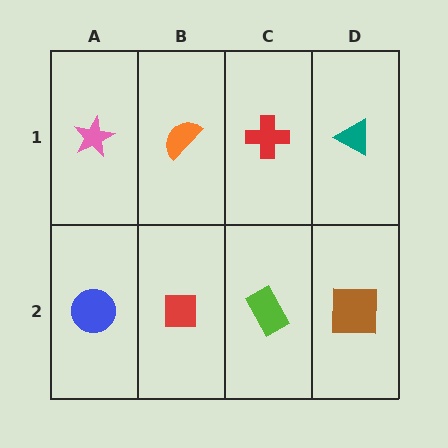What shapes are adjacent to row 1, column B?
A red square (row 2, column B), a pink star (row 1, column A), a red cross (row 1, column C).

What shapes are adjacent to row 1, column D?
A brown square (row 2, column D), a red cross (row 1, column C).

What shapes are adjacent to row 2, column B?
An orange semicircle (row 1, column B), a blue circle (row 2, column A), a lime rectangle (row 2, column C).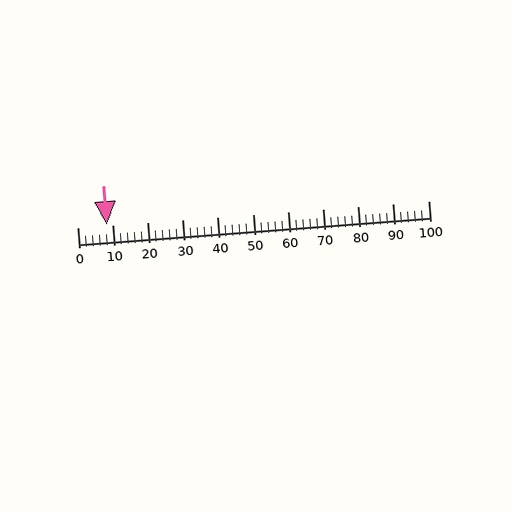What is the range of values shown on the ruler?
The ruler shows values from 0 to 100.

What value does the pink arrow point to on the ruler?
The pink arrow points to approximately 8.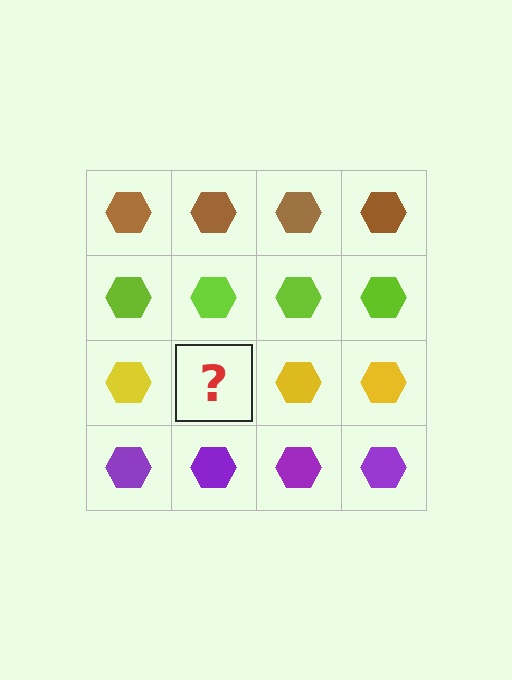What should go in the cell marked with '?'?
The missing cell should contain a yellow hexagon.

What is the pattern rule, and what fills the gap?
The rule is that each row has a consistent color. The gap should be filled with a yellow hexagon.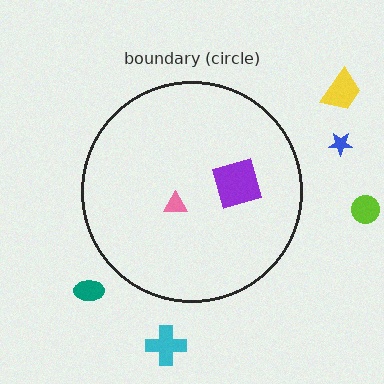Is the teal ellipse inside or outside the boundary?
Outside.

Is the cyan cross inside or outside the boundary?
Outside.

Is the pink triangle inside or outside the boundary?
Inside.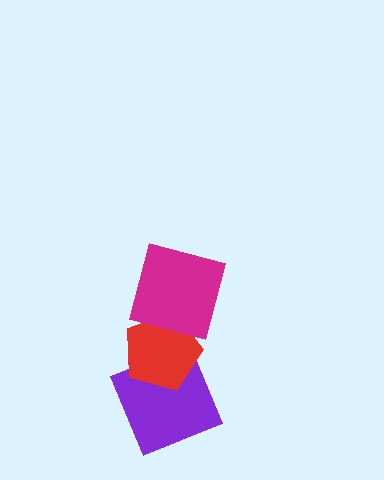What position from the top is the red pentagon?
The red pentagon is 2nd from the top.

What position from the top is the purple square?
The purple square is 3rd from the top.